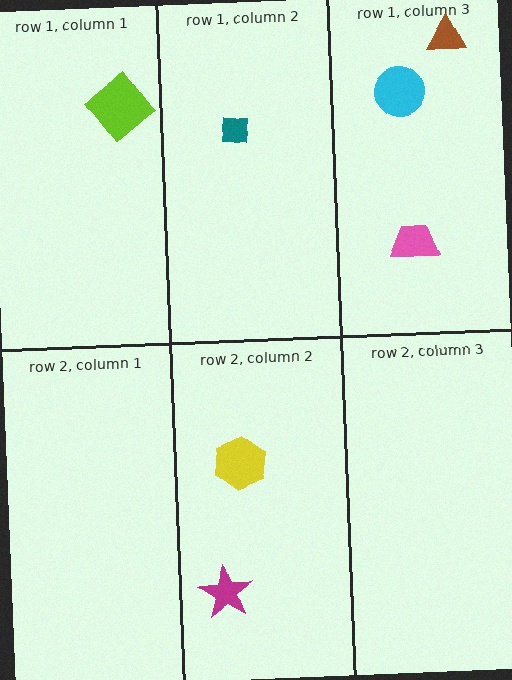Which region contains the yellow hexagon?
The row 2, column 2 region.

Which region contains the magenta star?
The row 2, column 2 region.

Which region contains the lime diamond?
The row 1, column 1 region.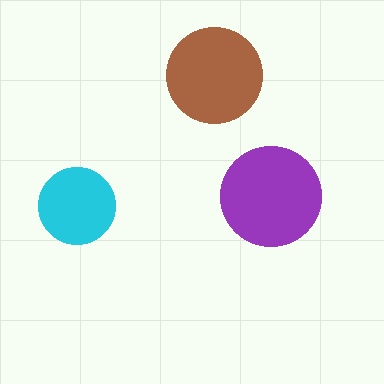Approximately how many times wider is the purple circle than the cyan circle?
About 1.5 times wider.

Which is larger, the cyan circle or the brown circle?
The brown one.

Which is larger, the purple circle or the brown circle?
The purple one.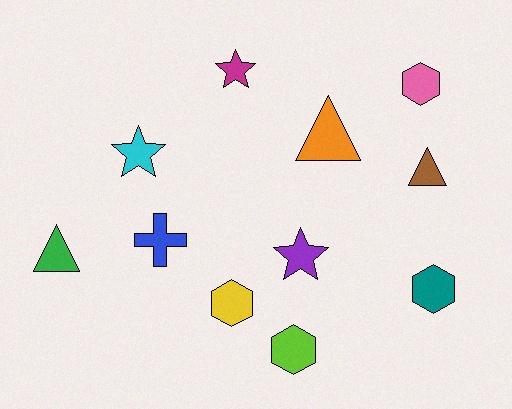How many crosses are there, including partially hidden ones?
There is 1 cross.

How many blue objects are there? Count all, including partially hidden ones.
There is 1 blue object.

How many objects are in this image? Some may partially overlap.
There are 11 objects.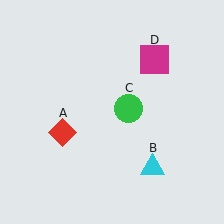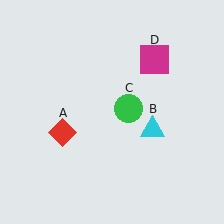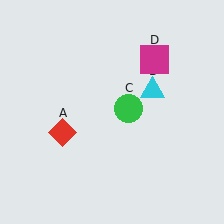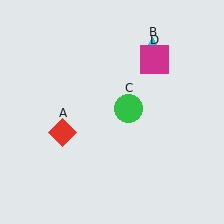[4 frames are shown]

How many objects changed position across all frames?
1 object changed position: cyan triangle (object B).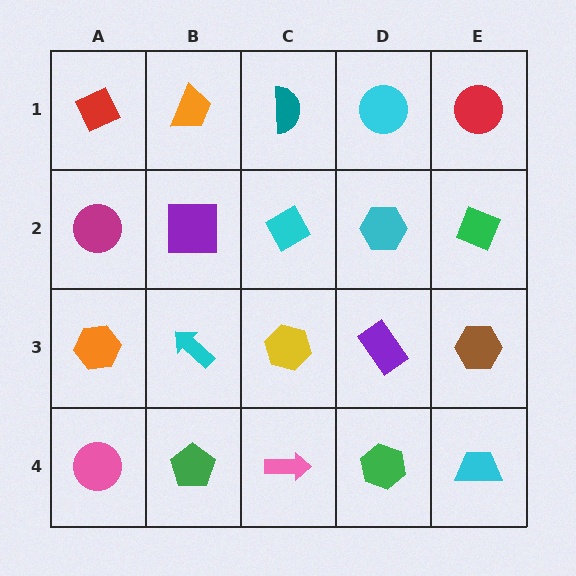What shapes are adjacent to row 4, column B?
A cyan arrow (row 3, column B), a pink circle (row 4, column A), a pink arrow (row 4, column C).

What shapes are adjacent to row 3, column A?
A magenta circle (row 2, column A), a pink circle (row 4, column A), a cyan arrow (row 3, column B).